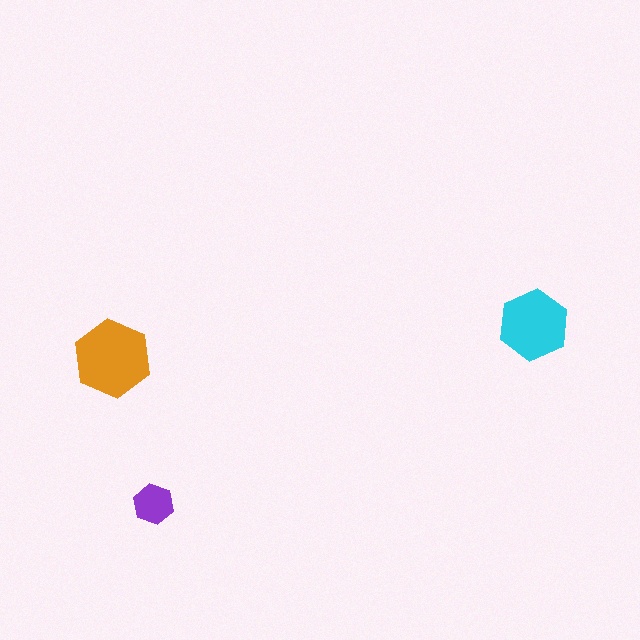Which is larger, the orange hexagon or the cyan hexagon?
The orange one.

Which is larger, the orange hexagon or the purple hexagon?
The orange one.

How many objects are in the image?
There are 3 objects in the image.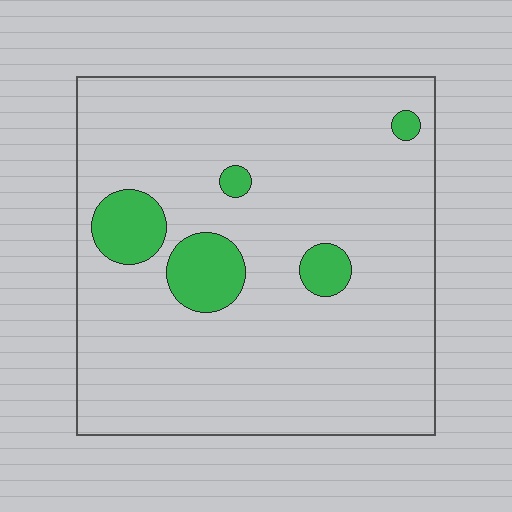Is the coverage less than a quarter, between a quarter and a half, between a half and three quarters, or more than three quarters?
Less than a quarter.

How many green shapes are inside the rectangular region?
5.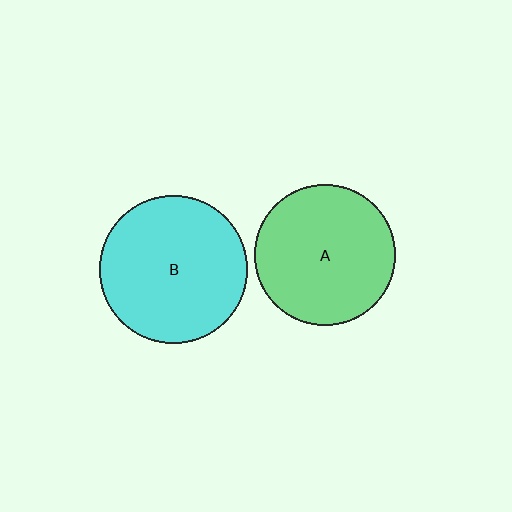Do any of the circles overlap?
No, none of the circles overlap.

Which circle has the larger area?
Circle B (cyan).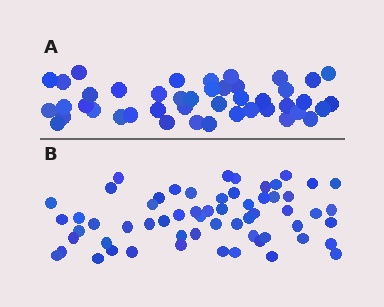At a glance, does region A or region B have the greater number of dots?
Region B (the bottom region) has more dots.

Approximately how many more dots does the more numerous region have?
Region B has approximately 15 more dots than region A.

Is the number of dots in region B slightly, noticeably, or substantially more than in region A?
Region B has noticeably more, but not dramatically so. The ratio is roughly 1.4 to 1.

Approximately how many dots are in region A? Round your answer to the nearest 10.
About 40 dots. (The exact count is 44, which rounds to 40.)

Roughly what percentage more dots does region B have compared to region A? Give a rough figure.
About 35% more.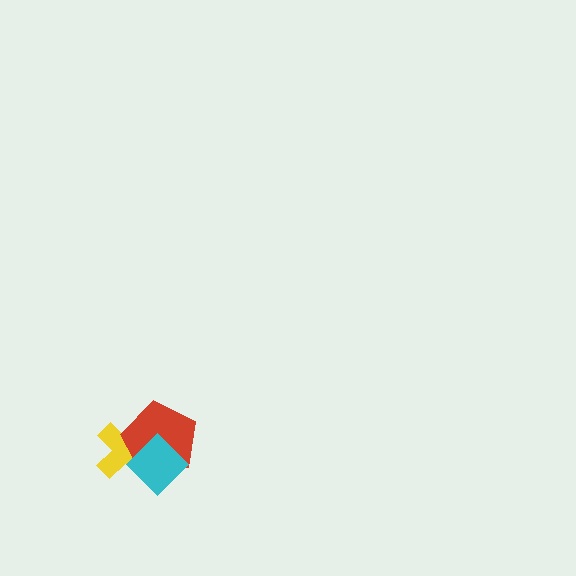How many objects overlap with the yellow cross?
2 objects overlap with the yellow cross.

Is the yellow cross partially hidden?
Yes, it is partially covered by another shape.